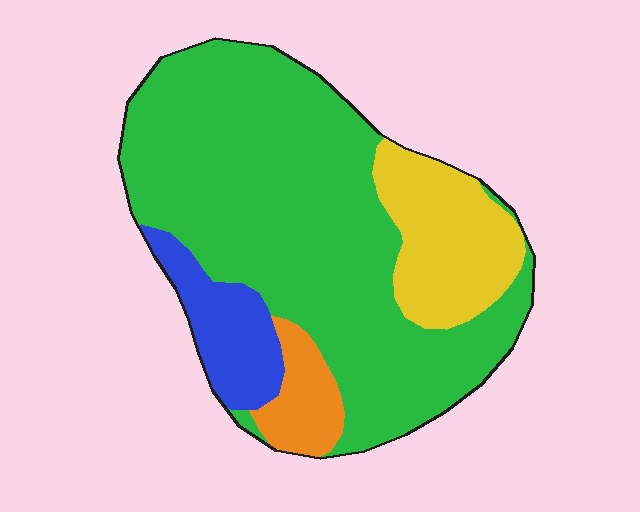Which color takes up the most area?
Green, at roughly 65%.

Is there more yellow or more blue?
Yellow.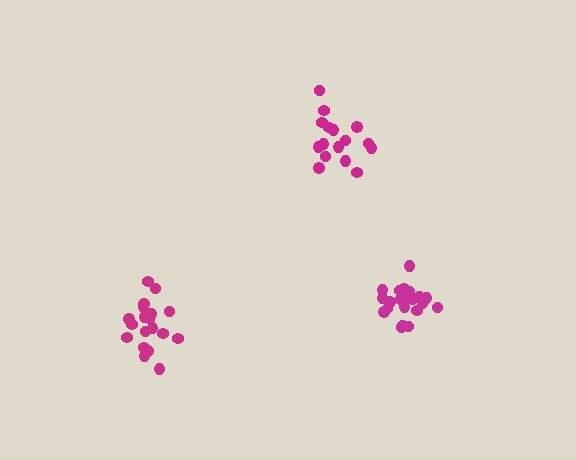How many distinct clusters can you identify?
There are 3 distinct clusters.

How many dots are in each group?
Group 1: 19 dots, Group 2: 16 dots, Group 3: 21 dots (56 total).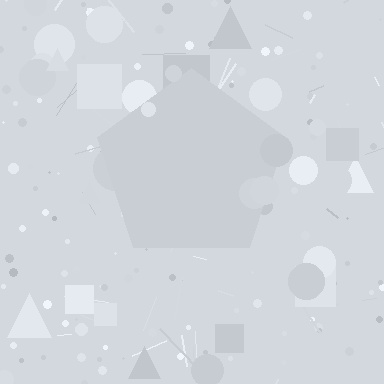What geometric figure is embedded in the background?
A pentagon is embedded in the background.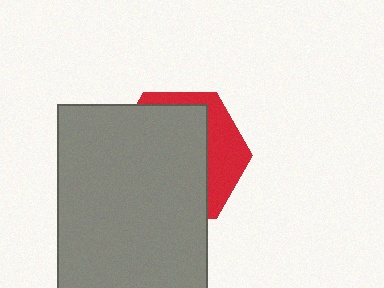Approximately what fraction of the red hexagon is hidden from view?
Roughly 69% of the red hexagon is hidden behind the gray rectangle.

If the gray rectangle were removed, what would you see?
You would see the complete red hexagon.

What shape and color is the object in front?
The object in front is a gray rectangle.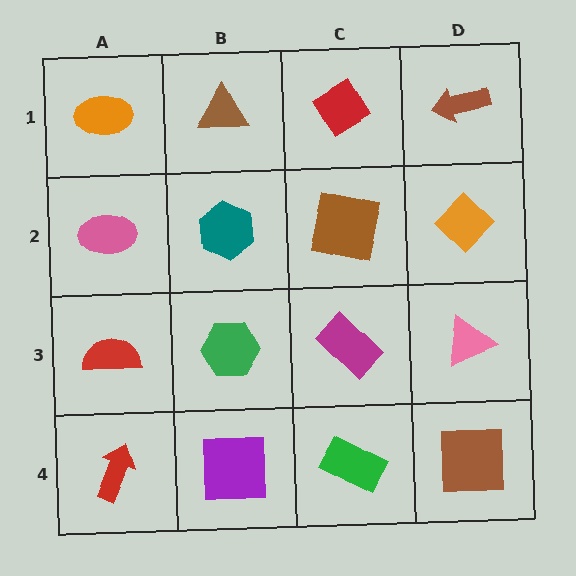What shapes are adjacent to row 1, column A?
A pink ellipse (row 2, column A), a brown triangle (row 1, column B).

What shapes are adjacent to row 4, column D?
A pink triangle (row 3, column D), a green rectangle (row 4, column C).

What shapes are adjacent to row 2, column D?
A brown arrow (row 1, column D), a pink triangle (row 3, column D), a brown square (row 2, column C).